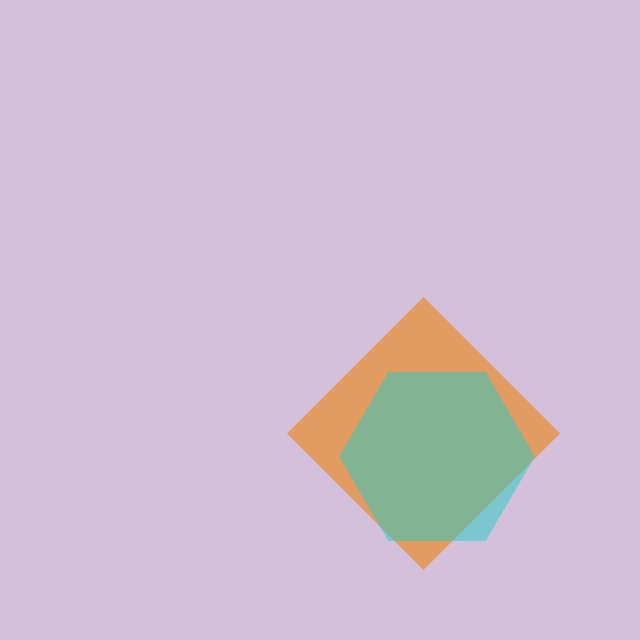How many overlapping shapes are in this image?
There are 2 overlapping shapes in the image.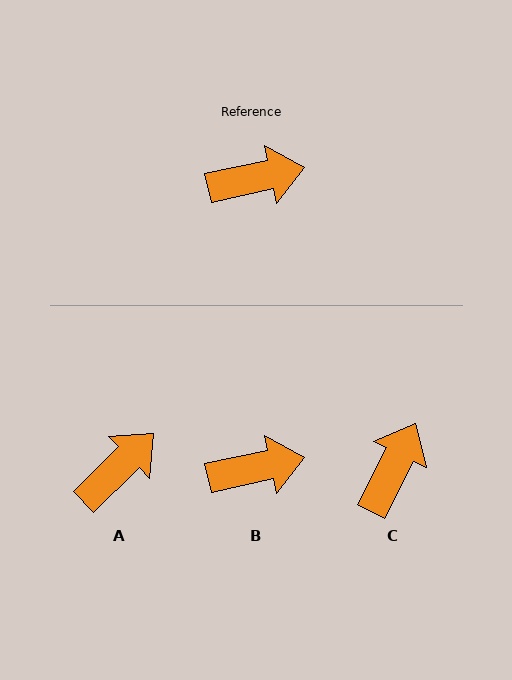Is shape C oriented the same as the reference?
No, it is off by about 51 degrees.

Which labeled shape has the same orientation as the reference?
B.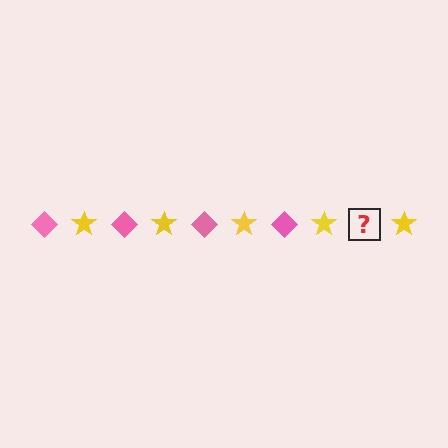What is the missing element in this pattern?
The missing element is a pink diamond.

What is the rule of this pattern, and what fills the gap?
The rule is that the pattern alternates between pink diamond and yellow star. The gap should be filled with a pink diamond.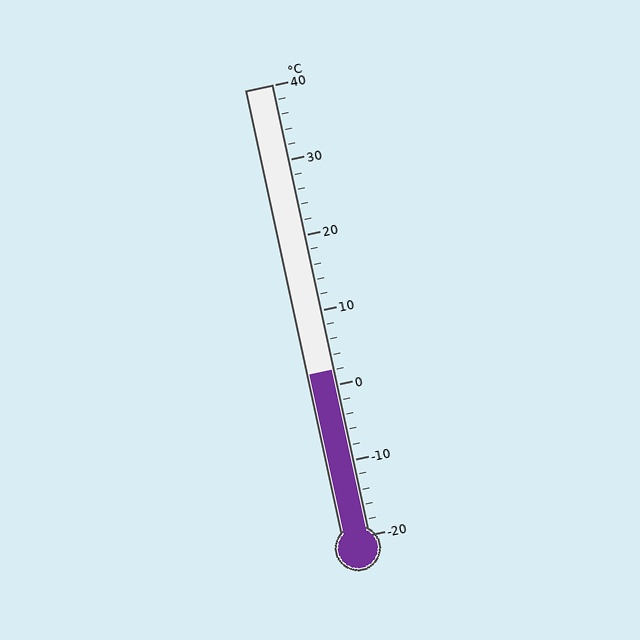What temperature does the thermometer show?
The thermometer shows approximately 2°C.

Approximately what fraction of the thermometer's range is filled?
The thermometer is filled to approximately 35% of its range.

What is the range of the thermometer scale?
The thermometer scale ranges from -20°C to 40°C.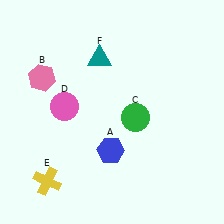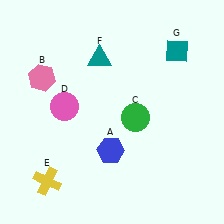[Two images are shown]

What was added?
A teal diamond (G) was added in Image 2.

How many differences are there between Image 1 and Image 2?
There is 1 difference between the two images.